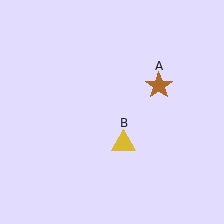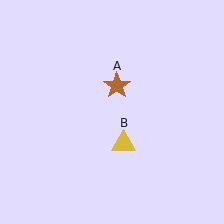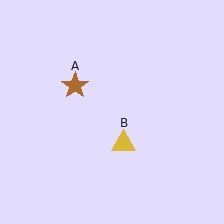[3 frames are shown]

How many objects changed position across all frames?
1 object changed position: brown star (object A).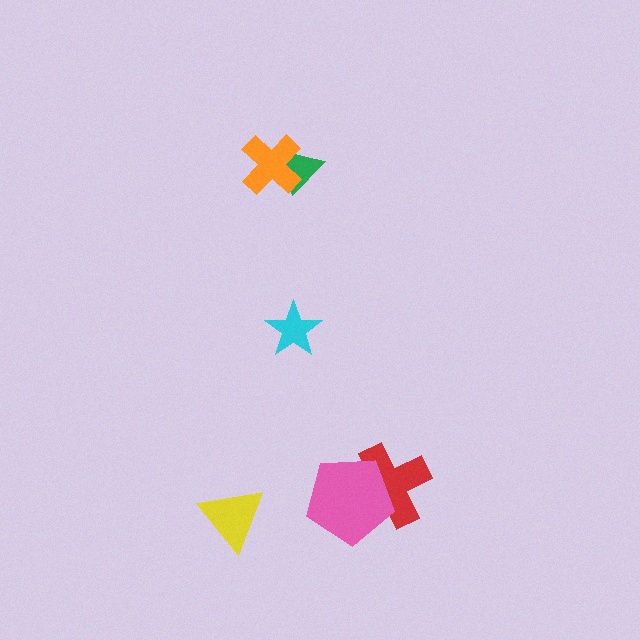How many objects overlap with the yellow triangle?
0 objects overlap with the yellow triangle.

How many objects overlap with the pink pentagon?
1 object overlaps with the pink pentagon.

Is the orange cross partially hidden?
No, no other shape covers it.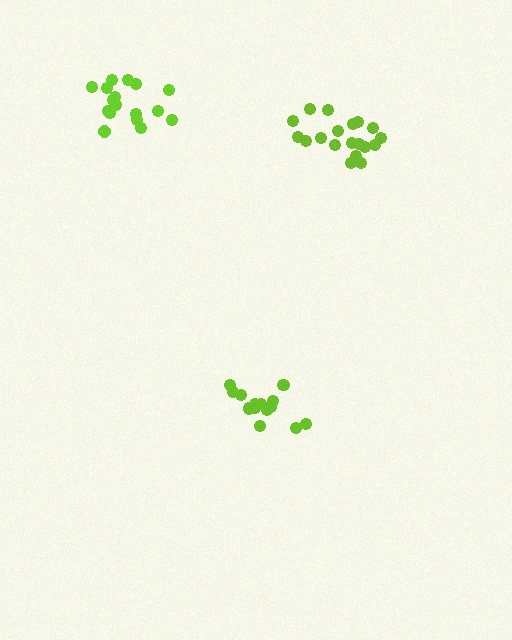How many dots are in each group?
Group 1: 14 dots, Group 2: 17 dots, Group 3: 19 dots (50 total).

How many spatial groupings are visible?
There are 3 spatial groupings.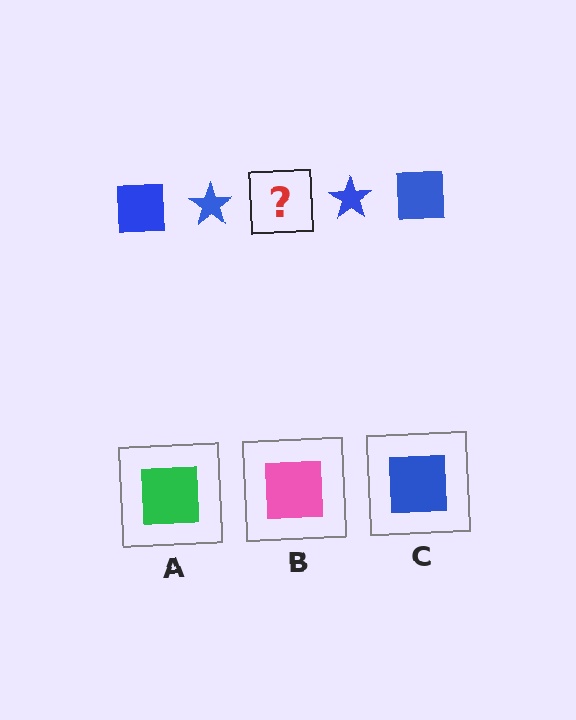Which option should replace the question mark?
Option C.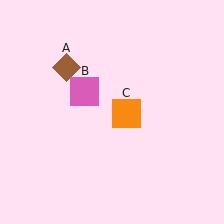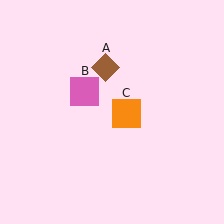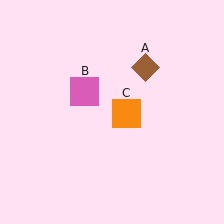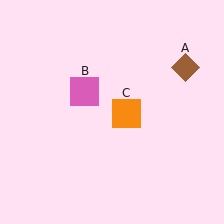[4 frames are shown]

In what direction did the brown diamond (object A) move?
The brown diamond (object A) moved right.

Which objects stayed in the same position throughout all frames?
Pink square (object B) and orange square (object C) remained stationary.